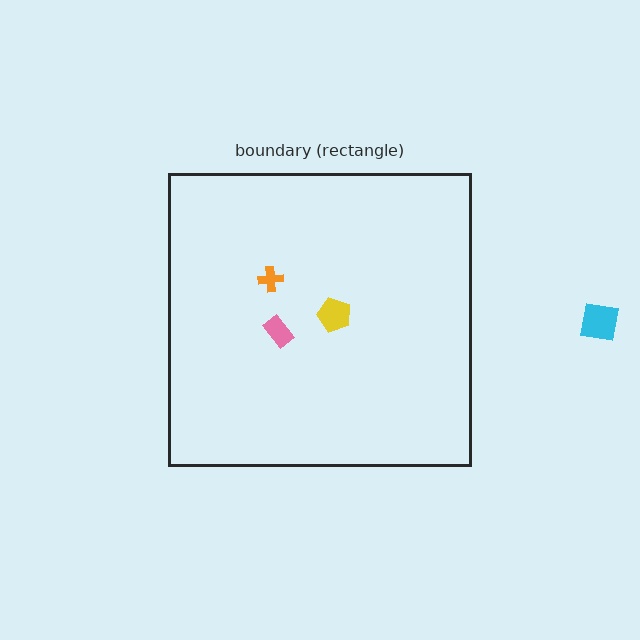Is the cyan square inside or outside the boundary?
Outside.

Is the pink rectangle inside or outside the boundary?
Inside.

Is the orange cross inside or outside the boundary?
Inside.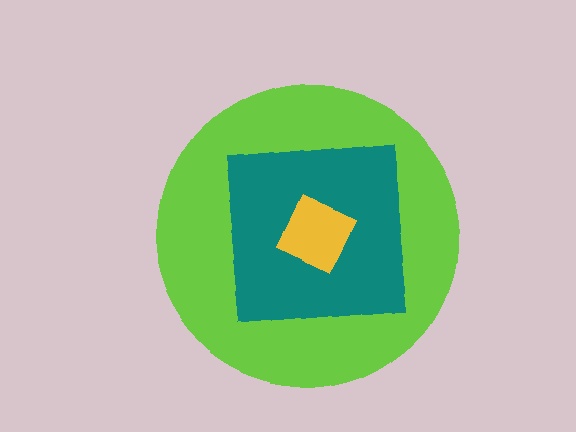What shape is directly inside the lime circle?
The teal square.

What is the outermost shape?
The lime circle.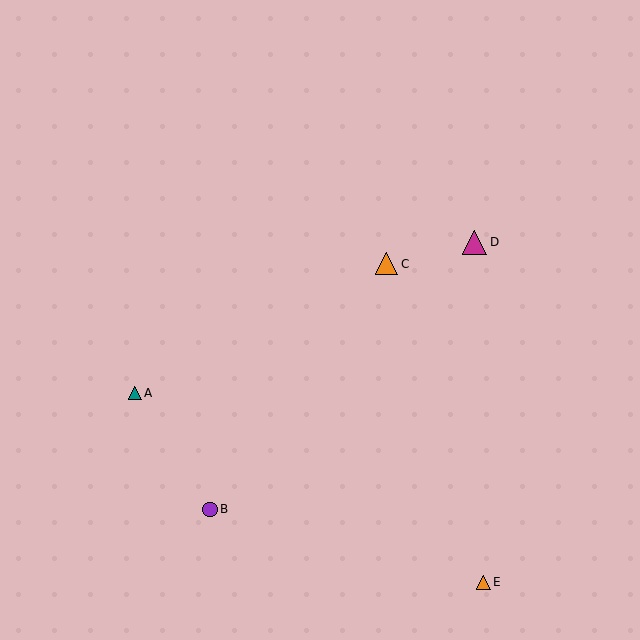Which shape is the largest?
The magenta triangle (labeled D) is the largest.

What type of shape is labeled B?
Shape B is a purple circle.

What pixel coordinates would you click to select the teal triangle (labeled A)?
Click at (135, 393) to select the teal triangle A.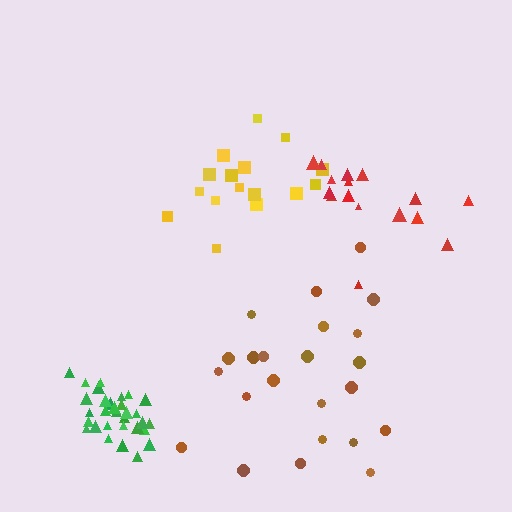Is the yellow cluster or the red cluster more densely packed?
Red.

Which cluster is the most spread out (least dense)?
Brown.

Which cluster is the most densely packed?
Green.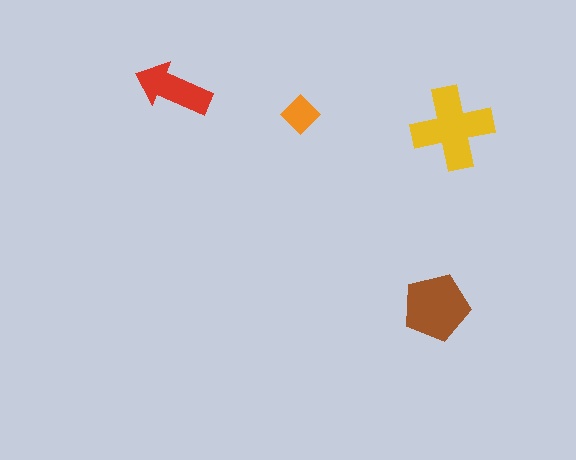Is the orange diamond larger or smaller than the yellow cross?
Smaller.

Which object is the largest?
The yellow cross.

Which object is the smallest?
The orange diamond.